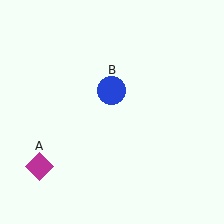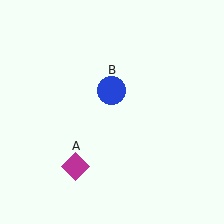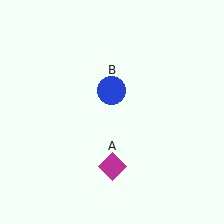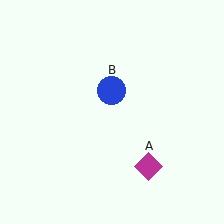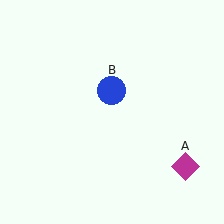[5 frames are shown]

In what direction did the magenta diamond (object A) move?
The magenta diamond (object A) moved right.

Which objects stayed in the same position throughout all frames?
Blue circle (object B) remained stationary.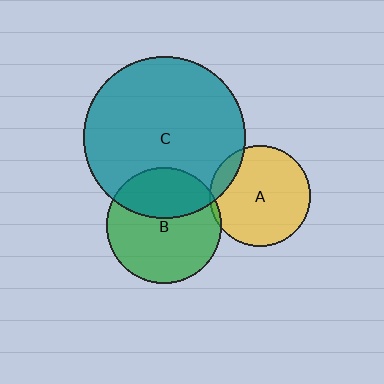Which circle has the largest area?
Circle C (teal).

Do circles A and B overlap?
Yes.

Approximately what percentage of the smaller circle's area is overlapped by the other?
Approximately 5%.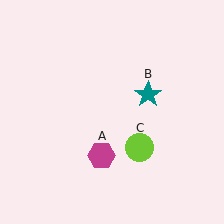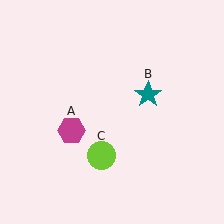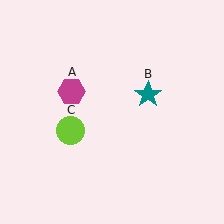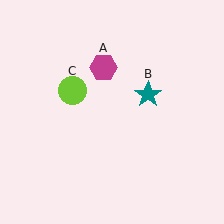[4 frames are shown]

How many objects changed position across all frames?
2 objects changed position: magenta hexagon (object A), lime circle (object C).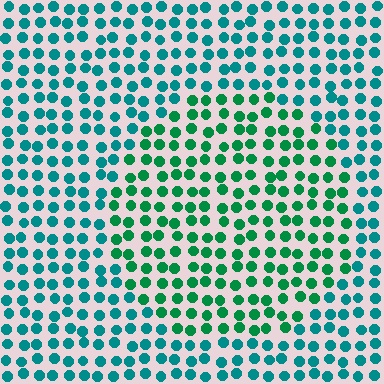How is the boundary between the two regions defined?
The boundary is defined purely by a slight shift in hue (about 32 degrees). Spacing, size, and orientation are identical on both sides.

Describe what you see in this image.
The image is filled with small teal elements in a uniform arrangement. A circle-shaped region is visible where the elements are tinted to a slightly different hue, forming a subtle color boundary.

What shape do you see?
I see a circle.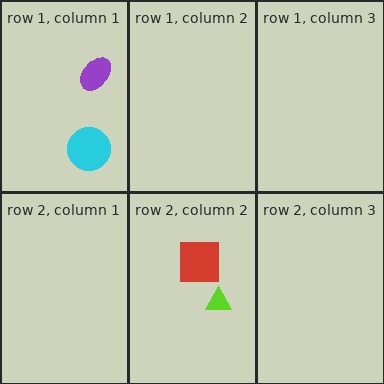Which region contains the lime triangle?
The row 2, column 2 region.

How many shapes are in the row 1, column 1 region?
2.